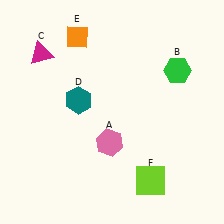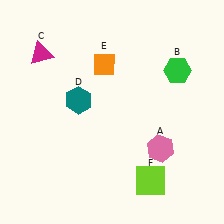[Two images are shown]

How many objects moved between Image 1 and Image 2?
2 objects moved between the two images.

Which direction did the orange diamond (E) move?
The orange diamond (E) moved down.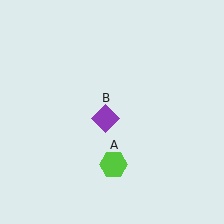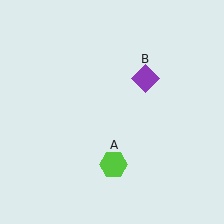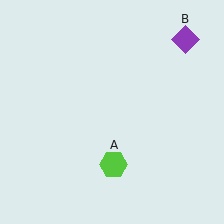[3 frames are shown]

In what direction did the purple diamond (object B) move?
The purple diamond (object B) moved up and to the right.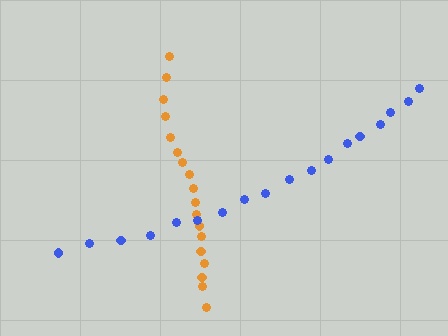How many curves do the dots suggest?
There are 2 distinct paths.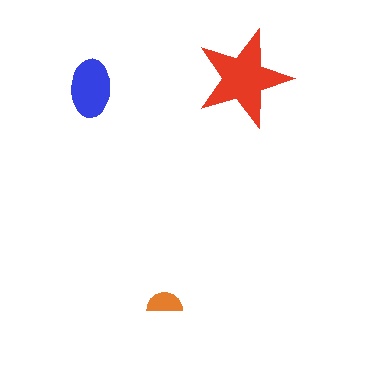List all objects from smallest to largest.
The orange semicircle, the blue ellipse, the red star.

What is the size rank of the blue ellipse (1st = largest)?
2nd.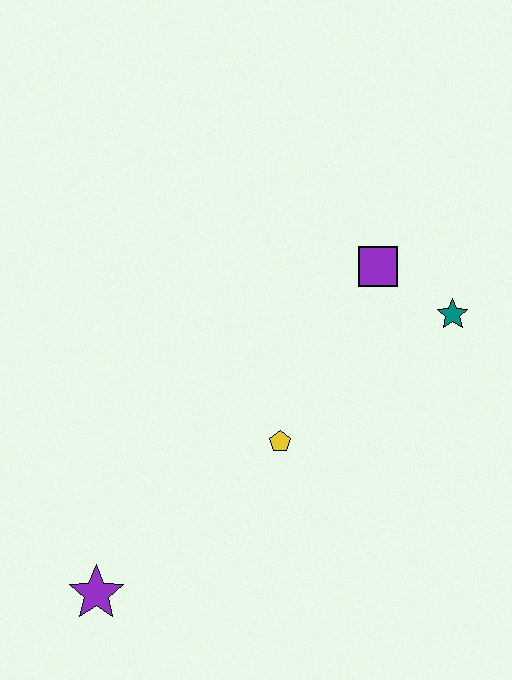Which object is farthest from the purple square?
The purple star is farthest from the purple square.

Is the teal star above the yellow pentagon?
Yes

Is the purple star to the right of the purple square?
No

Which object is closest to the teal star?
The purple square is closest to the teal star.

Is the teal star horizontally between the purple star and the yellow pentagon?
No